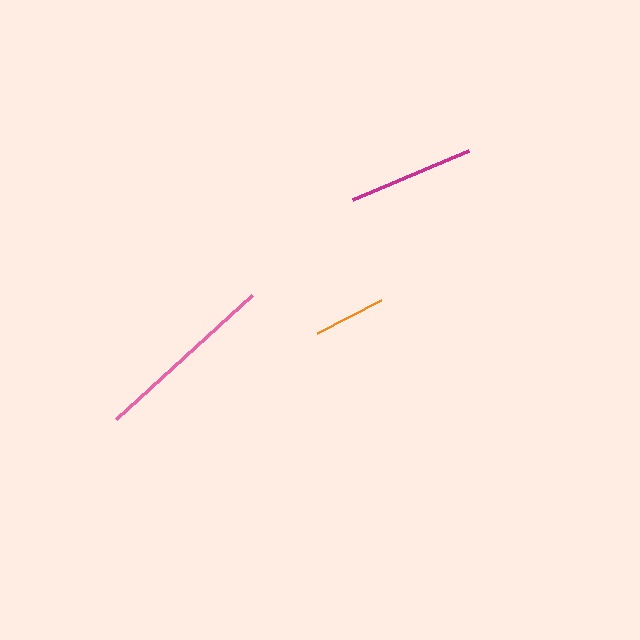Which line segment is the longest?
The pink line is the longest at approximately 184 pixels.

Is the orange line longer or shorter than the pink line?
The pink line is longer than the orange line.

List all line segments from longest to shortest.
From longest to shortest: pink, magenta, orange.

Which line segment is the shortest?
The orange line is the shortest at approximately 72 pixels.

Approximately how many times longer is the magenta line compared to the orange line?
The magenta line is approximately 1.7 times the length of the orange line.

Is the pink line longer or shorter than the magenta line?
The pink line is longer than the magenta line.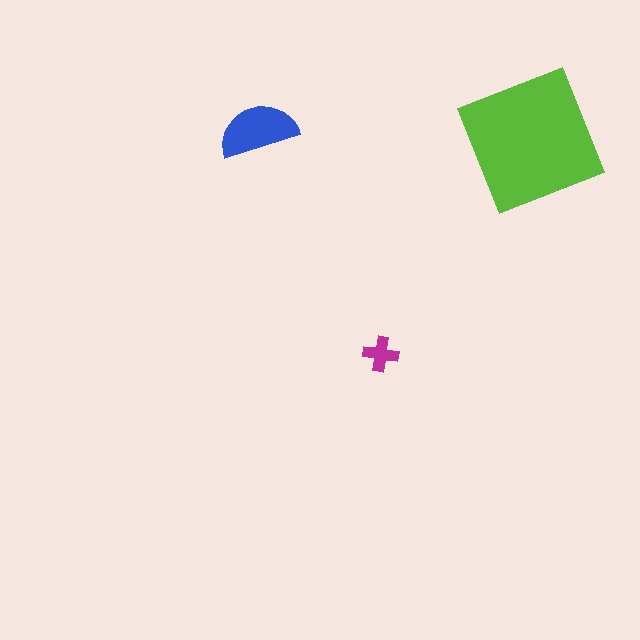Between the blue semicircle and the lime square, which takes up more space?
The lime square.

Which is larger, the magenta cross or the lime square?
The lime square.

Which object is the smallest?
The magenta cross.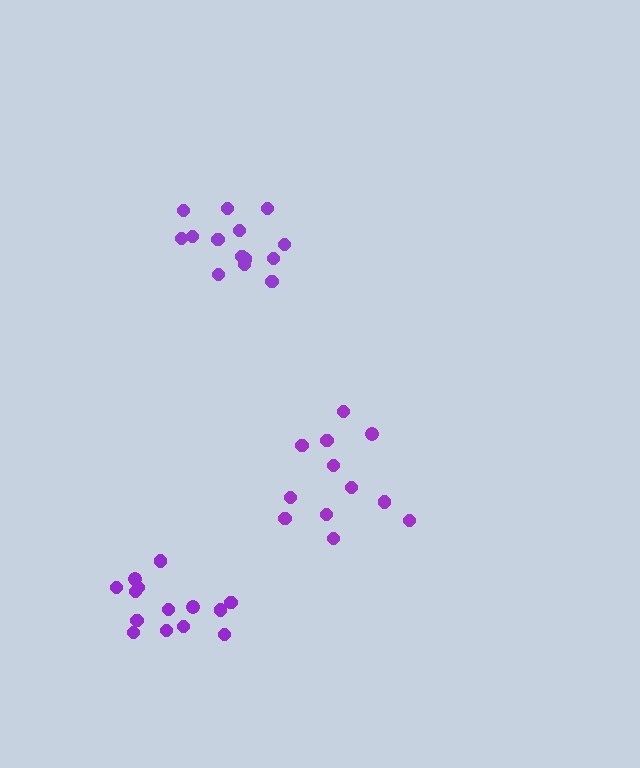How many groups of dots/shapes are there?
There are 3 groups.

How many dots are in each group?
Group 1: 14 dots, Group 2: 14 dots, Group 3: 12 dots (40 total).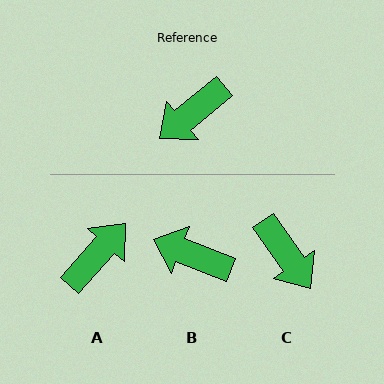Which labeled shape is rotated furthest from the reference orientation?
A, about 171 degrees away.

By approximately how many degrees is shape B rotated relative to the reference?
Approximately 61 degrees clockwise.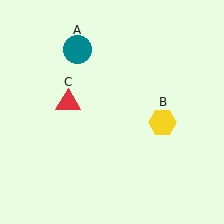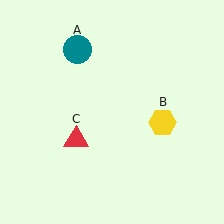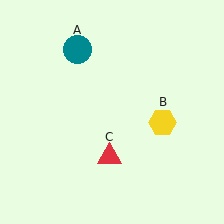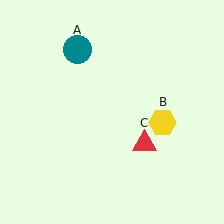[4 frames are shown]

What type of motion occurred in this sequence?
The red triangle (object C) rotated counterclockwise around the center of the scene.